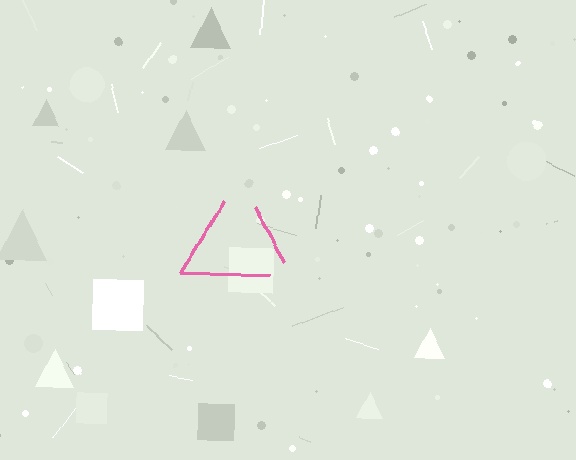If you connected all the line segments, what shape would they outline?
They would outline a triangle.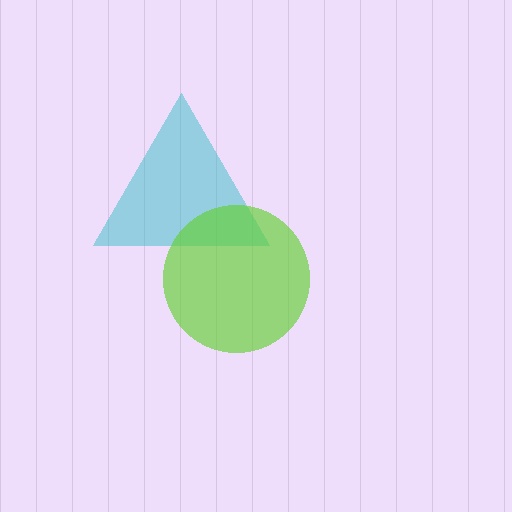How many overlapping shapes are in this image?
There are 2 overlapping shapes in the image.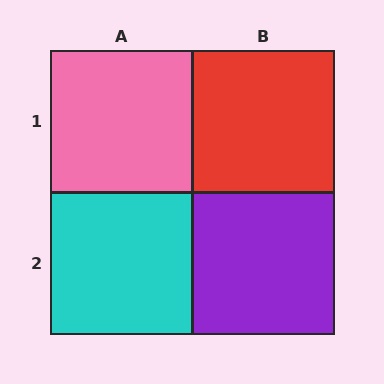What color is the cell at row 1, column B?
Red.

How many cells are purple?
1 cell is purple.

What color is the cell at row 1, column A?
Pink.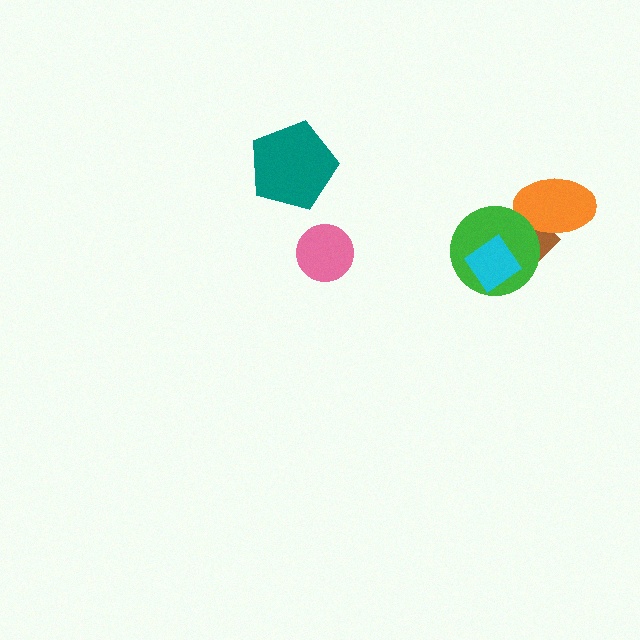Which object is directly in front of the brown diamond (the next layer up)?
The orange ellipse is directly in front of the brown diamond.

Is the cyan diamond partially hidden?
No, no other shape covers it.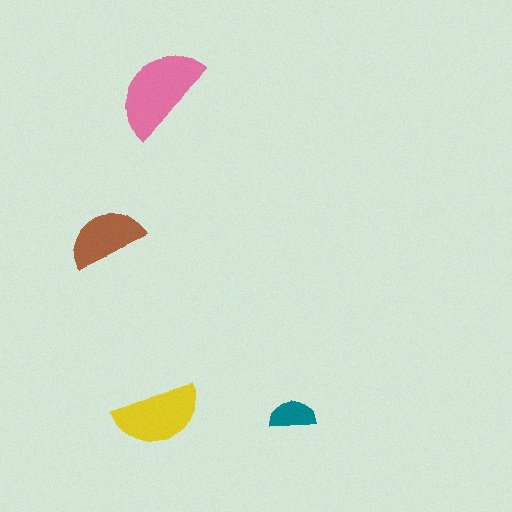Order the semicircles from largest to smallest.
the pink one, the yellow one, the brown one, the teal one.